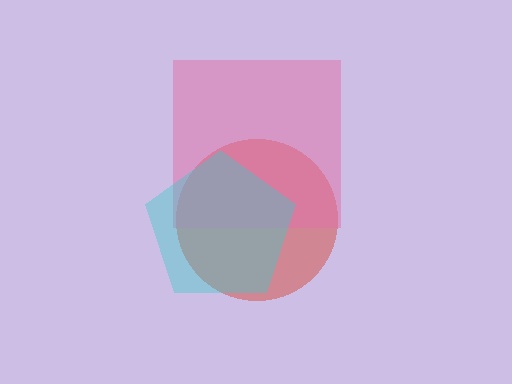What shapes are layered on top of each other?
The layered shapes are: a red circle, a pink square, a cyan pentagon.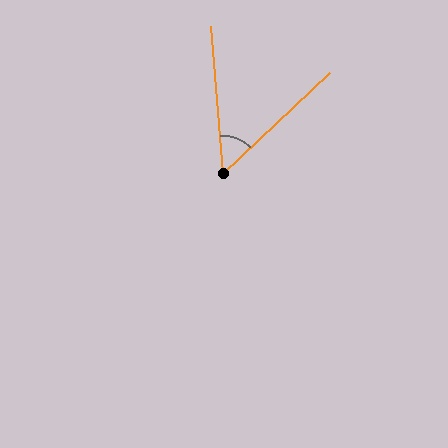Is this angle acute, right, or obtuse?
It is acute.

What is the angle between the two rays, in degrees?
Approximately 51 degrees.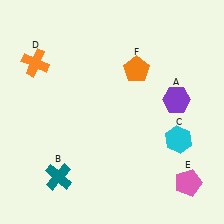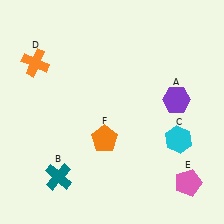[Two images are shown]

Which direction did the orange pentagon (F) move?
The orange pentagon (F) moved down.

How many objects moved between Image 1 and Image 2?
1 object moved between the two images.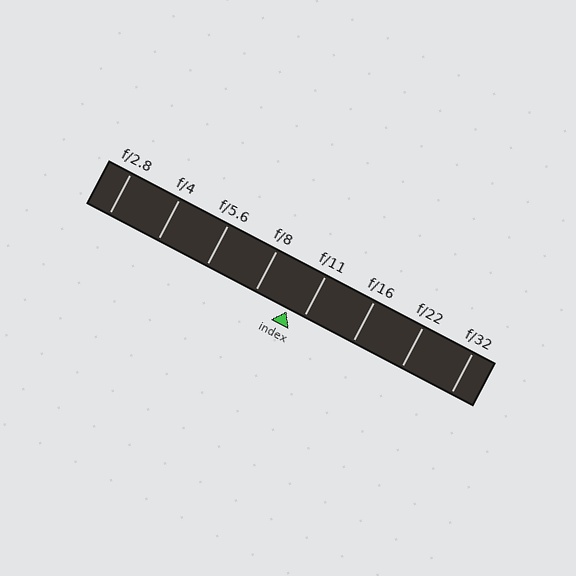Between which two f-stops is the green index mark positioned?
The index mark is between f/8 and f/11.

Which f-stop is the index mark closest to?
The index mark is closest to f/11.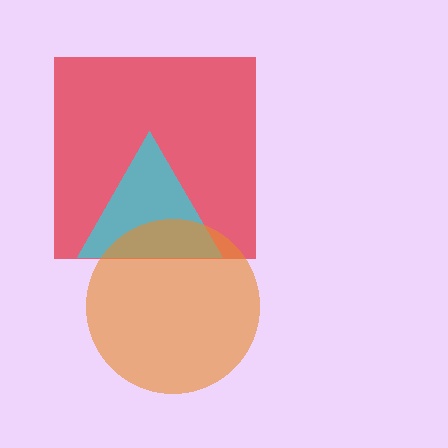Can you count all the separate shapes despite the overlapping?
Yes, there are 3 separate shapes.